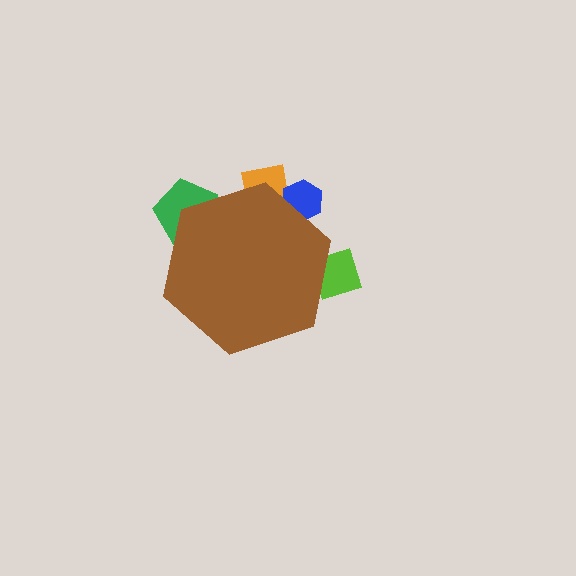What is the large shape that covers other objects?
A brown hexagon.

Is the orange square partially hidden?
Yes, the orange square is partially hidden behind the brown hexagon.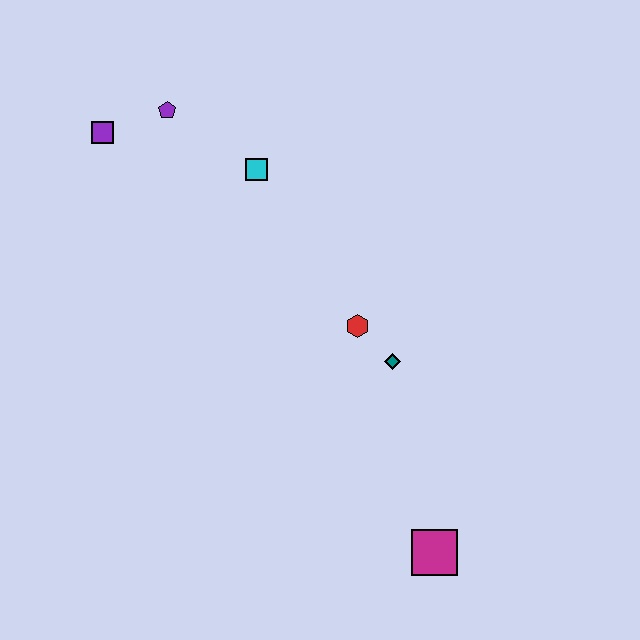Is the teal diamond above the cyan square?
No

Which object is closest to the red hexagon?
The teal diamond is closest to the red hexagon.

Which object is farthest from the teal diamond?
The purple square is farthest from the teal diamond.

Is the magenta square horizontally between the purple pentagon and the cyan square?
No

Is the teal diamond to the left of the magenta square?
Yes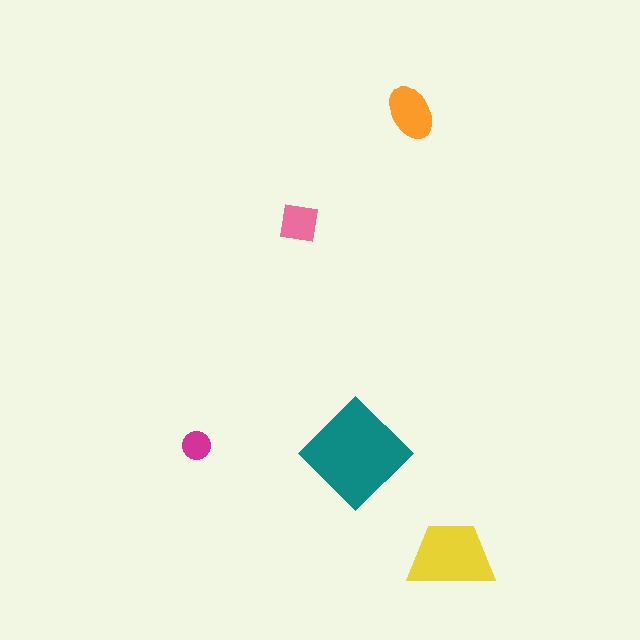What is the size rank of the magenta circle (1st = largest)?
5th.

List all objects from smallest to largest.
The magenta circle, the pink square, the orange ellipse, the yellow trapezoid, the teal diamond.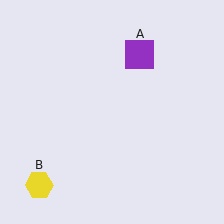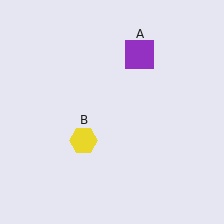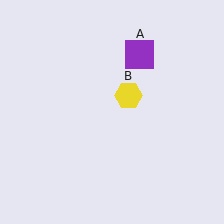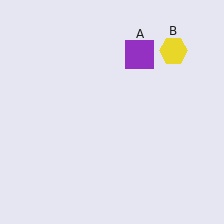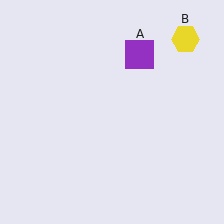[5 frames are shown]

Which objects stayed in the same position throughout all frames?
Purple square (object A) remained stationary.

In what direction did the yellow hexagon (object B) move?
The yellow hexagon (object B) moved up and to the right.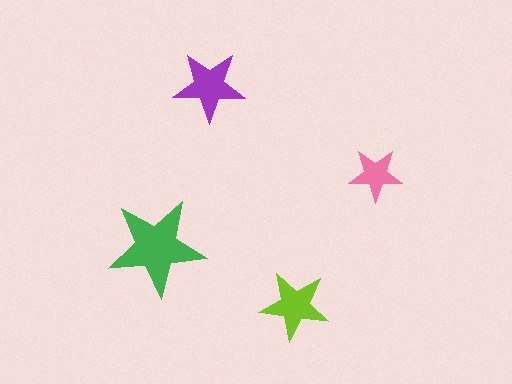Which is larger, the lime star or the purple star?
The purple one.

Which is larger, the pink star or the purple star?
The purple one.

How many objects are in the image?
There are 4 objects in the image.